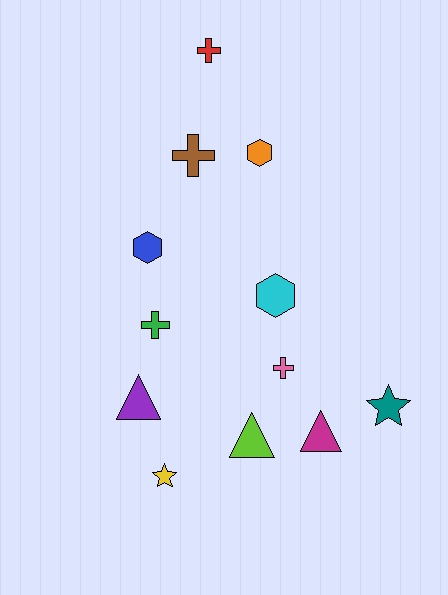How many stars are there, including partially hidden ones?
There are 2 stars.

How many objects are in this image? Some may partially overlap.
There are 12 objects.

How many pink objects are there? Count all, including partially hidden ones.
There is 1 pink object.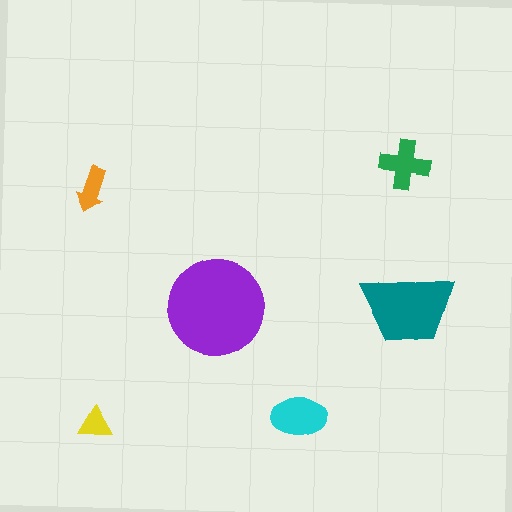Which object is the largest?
The purple circle.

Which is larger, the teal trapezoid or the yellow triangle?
The teal trapezoid.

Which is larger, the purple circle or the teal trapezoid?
The purple circle.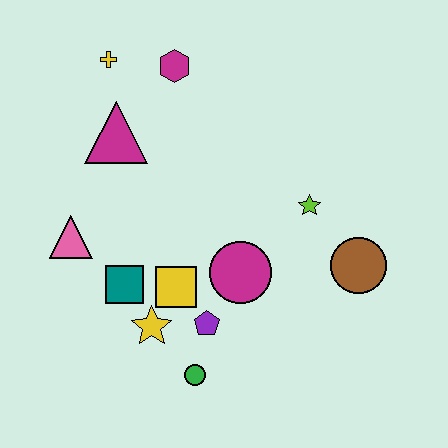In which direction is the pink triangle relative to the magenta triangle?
The pink triangle is below the magenta triangle.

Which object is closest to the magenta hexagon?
The yellow cross is closest to the magenta hexagon.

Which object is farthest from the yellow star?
The yellow cross is farthest from the yellow star.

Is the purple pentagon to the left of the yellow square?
No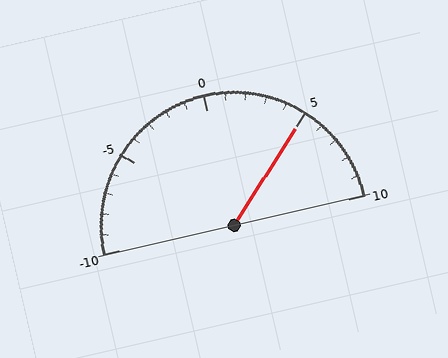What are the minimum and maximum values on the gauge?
The gauge ranges from -10 to 10.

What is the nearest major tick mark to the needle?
The nearest major tick mark is 5.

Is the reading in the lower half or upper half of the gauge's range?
The reading is in the upper half of the range (-10 to 10).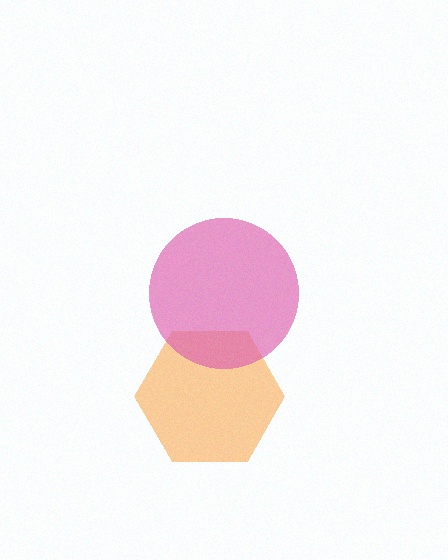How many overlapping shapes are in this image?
There are 2 overlapping shapes in the image.